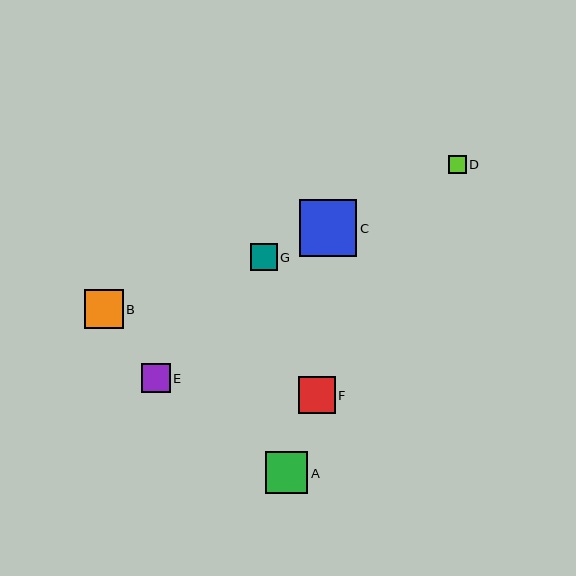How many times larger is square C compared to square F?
Square C is approximately 1.5 times the size of square F.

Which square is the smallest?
Square D is the smallest with a size of approximately 18 pixels.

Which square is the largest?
Square C is the largest with a size of approximately 57 pixels.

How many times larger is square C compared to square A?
Square C is approximately 1.4 times the size of square A.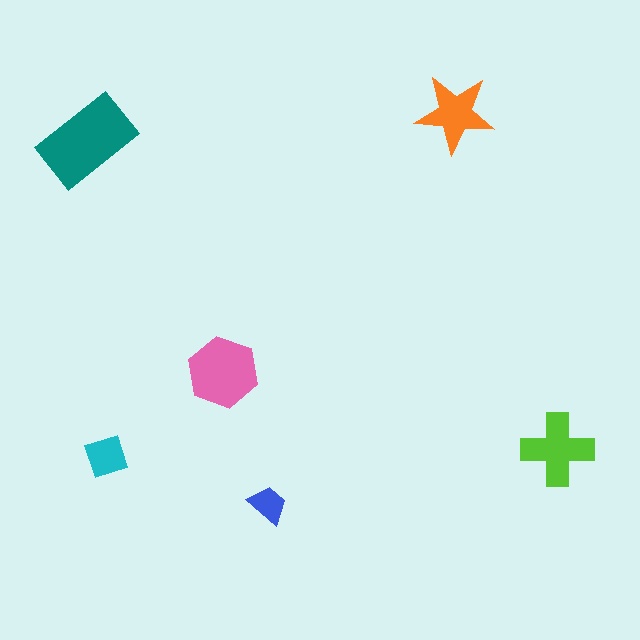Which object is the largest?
The teal rectangle.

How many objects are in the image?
There are 6 objects in the image.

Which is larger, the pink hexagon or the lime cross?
The pink hexagon.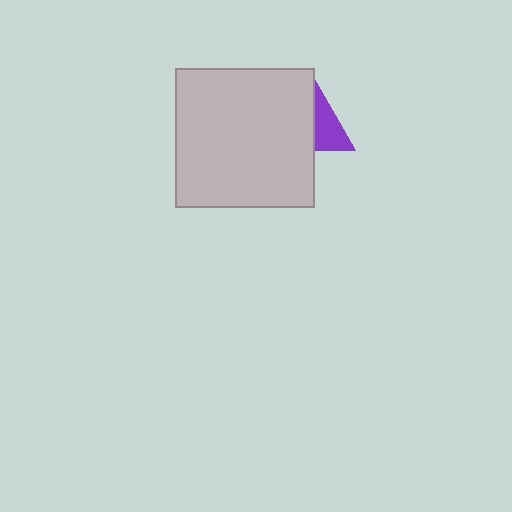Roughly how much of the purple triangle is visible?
A small part of it is visible (roughly 36%).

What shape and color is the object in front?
The object in front is a light gray square.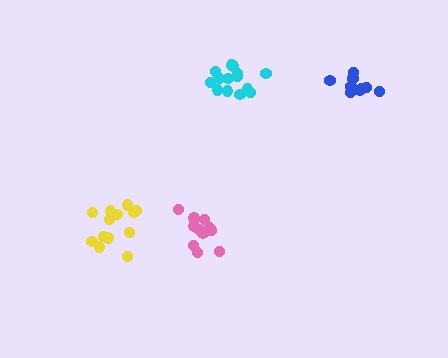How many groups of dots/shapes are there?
There are 4 groups.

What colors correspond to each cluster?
The clusters are colored: cyan, yellow, blue, pink.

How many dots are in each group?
Group 1: 14 dots, Group 2: 13 dots, Group 3: 9 dots, Group 4: 12 dots (48 total).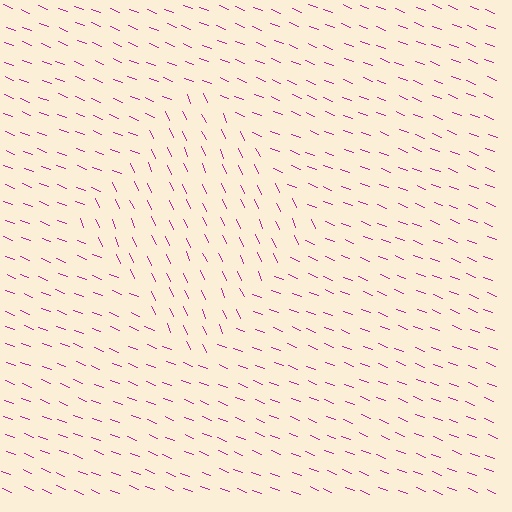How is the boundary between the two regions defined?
The boundary is defined purely by a change in line orientation (approximately 45 degrees difference). All lines are the same color and thickness.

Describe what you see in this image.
The image is filled with small magenta line segments. A diamond region in the image has lines oriented differently from the surrounding lines, creating a visible texture boundary.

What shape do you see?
I see a diamond.